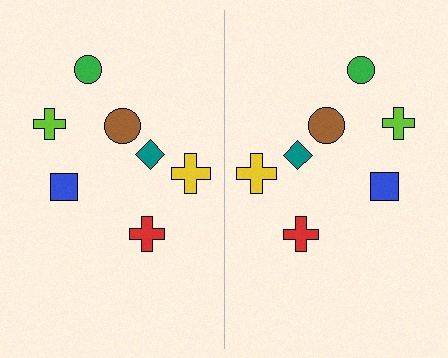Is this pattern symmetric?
Yes, this pattern has bilateral (reflection) symmetry.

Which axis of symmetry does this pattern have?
The pattern has a vertical axis of symmetry running through the center of the image.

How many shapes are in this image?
There are 14 shapes in this image.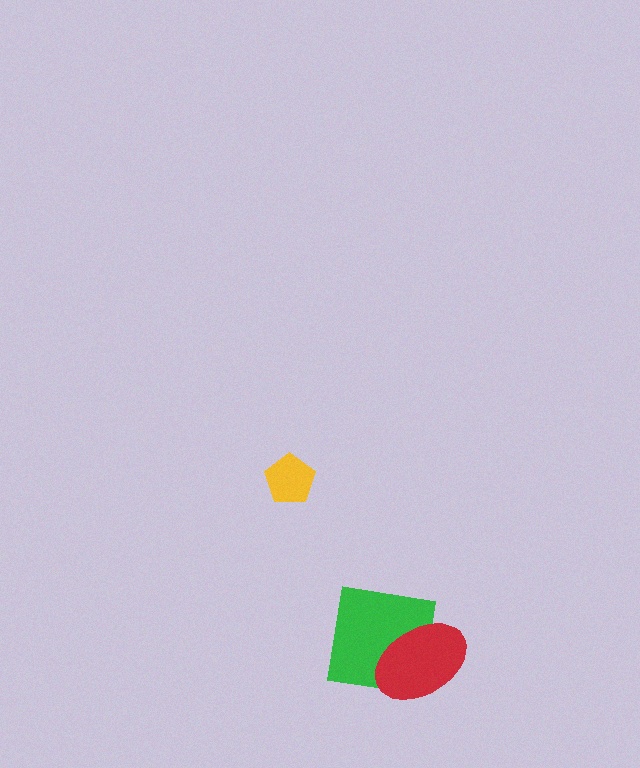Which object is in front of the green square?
The red ellipse is in front of the green square.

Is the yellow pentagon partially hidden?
No, no other shape covers it.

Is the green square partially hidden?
Yes, it is partially covered by another shape.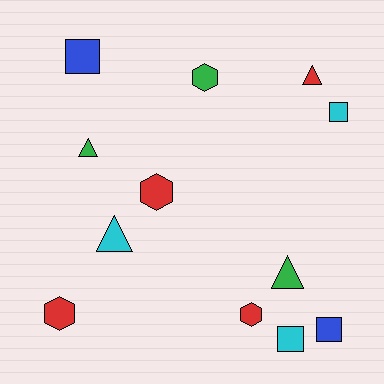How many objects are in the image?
There are 12 objects.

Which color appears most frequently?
Red, with 4 objects.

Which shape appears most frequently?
Hexagon, with 4 objects.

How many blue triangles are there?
There are no blue triangles.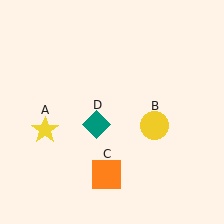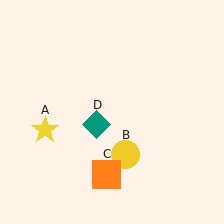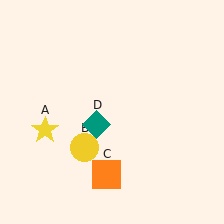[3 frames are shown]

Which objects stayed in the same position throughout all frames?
Yellow star (object A) and orange square (object C) and teal diamond (object D) remained stationary.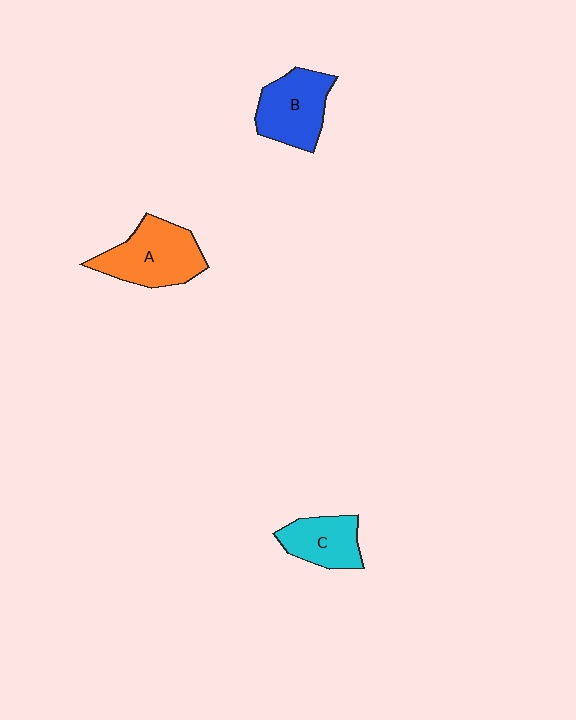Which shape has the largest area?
Shape A (orange).